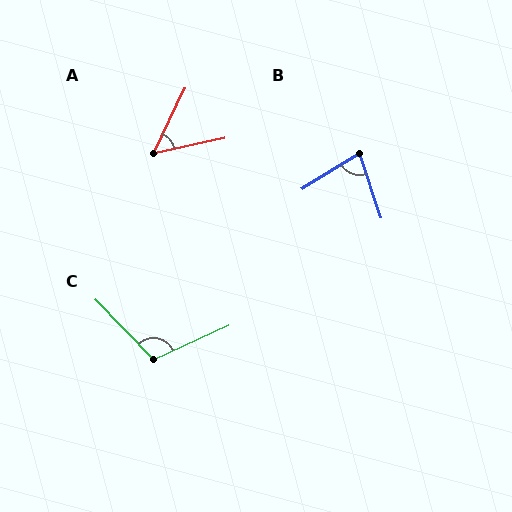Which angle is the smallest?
A, at approximately 52 degrees.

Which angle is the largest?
C, at approximately 109 degrees.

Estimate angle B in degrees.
Approximately 77 degrees.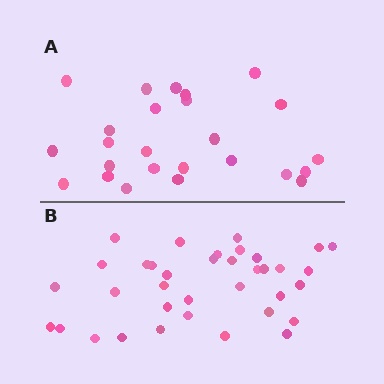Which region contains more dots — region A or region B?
Region B (the bottom region) has more dots.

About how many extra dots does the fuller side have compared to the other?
Region B has roughly 12 or so more dots than region A.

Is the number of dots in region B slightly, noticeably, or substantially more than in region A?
Region B has noticeably more, but not dramatically so. The ratio is roughly 1.4 to 1.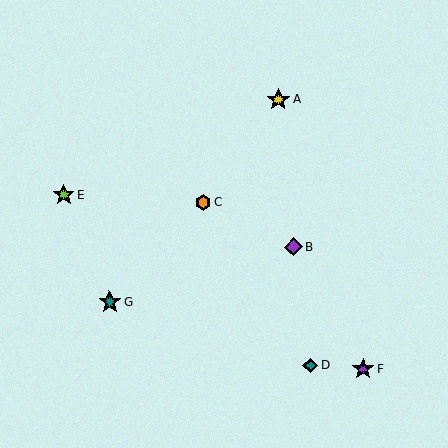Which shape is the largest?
The teal star (labeled G) is the largest.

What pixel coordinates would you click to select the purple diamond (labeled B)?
Click at (294, 247) to select the purple diamond B.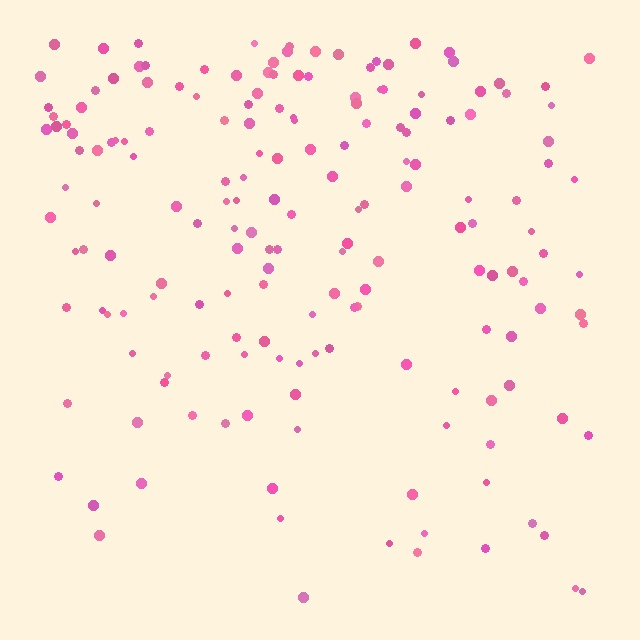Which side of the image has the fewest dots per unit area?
The bottom.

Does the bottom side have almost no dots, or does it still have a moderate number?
Still a moderate number, just noticeably fewer than the top.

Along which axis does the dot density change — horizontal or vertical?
Vertical.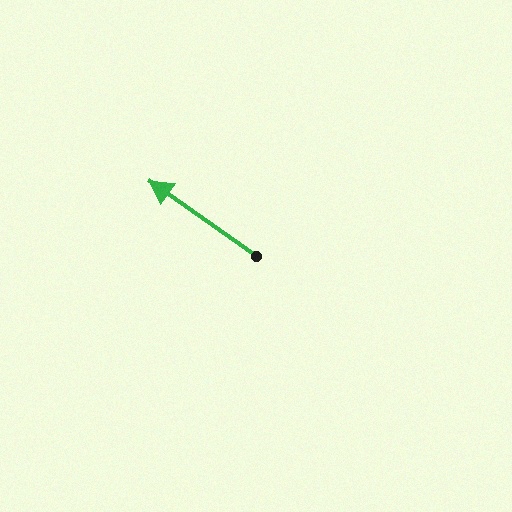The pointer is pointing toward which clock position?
Roughly 10 o'clock.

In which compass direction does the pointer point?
Northwest.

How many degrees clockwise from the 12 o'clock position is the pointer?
Approximately 305 degrees.